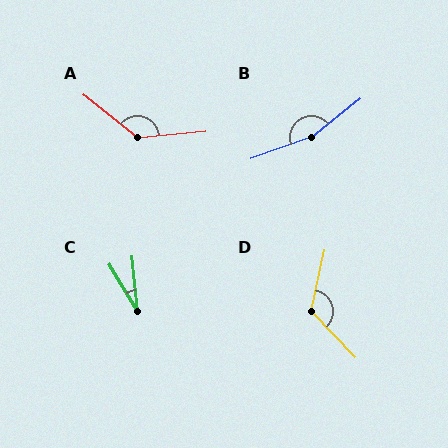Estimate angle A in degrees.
Approximately 136 degrees.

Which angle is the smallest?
C, at approximately 26 degrees.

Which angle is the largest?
B, at approximately 161 degrees.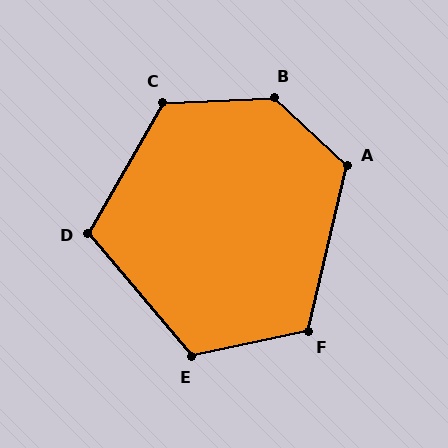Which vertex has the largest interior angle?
B, at approximately 134 degrees.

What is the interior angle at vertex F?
Approximately 115 degrees (obtuse).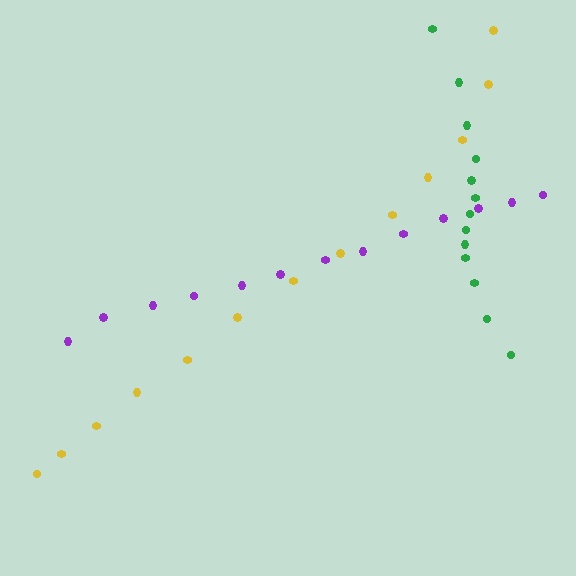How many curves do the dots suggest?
There are 3 distinct paths.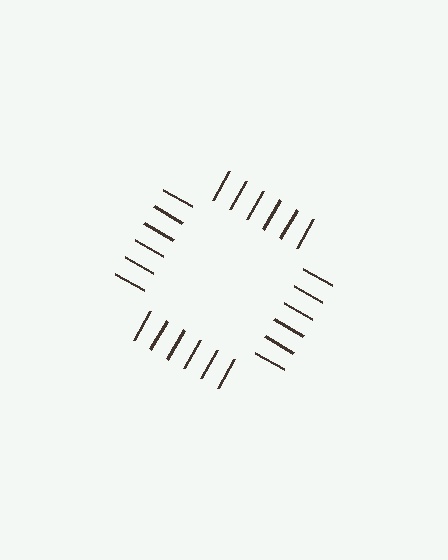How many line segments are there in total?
24 — 6 along each of the 4 edges.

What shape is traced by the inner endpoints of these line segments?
An illusory square — the line segments terminate on its edges but no continuous stroke is drawn.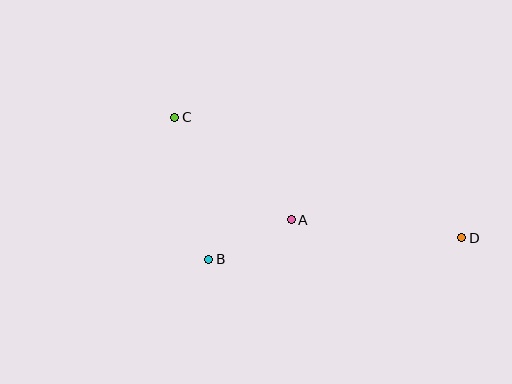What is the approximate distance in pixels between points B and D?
The distance between B and D is approximately 254 pixels.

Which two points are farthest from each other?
Points C and D are farthest from each other.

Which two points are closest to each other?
Points A and B are closest to each other.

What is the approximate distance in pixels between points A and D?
The distance between A and D is approximately 171 pixels.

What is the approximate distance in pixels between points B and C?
The distance between B and C is approximately 146 pixels.